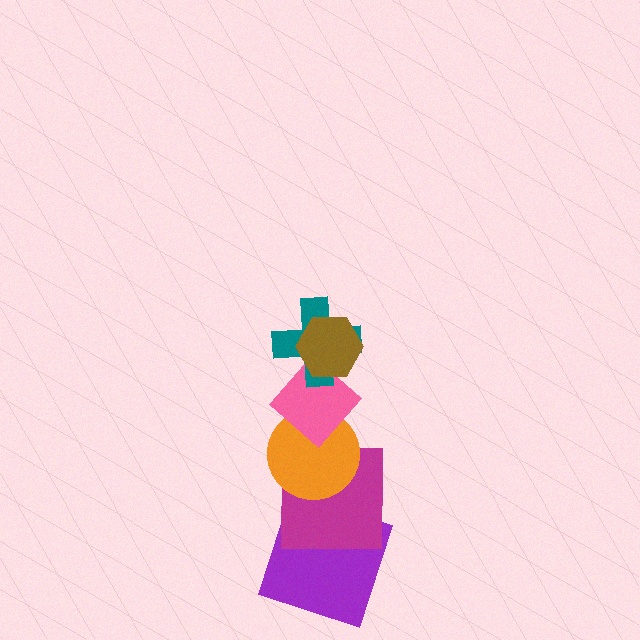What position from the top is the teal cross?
The teal cross is 2nd from the top.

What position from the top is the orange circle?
The orange circle is 4th from the top.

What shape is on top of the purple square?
The magenta square is on top of the purple square.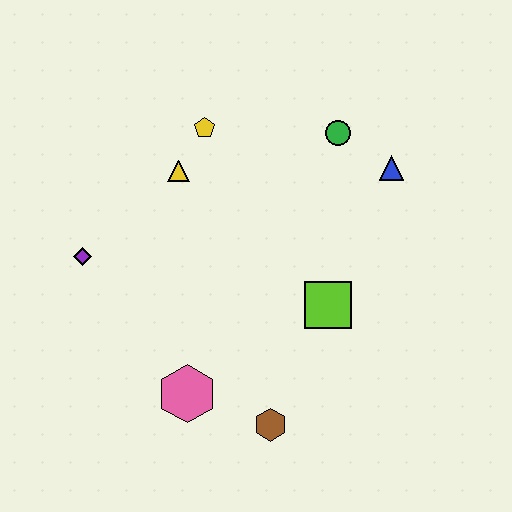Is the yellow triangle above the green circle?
No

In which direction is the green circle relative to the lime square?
The green circle is above the lime square.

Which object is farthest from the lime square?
The purple diamond is farthest from the lime square.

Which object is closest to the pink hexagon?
The brown hexagon is closest to the pink hexagon.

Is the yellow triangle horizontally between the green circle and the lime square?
No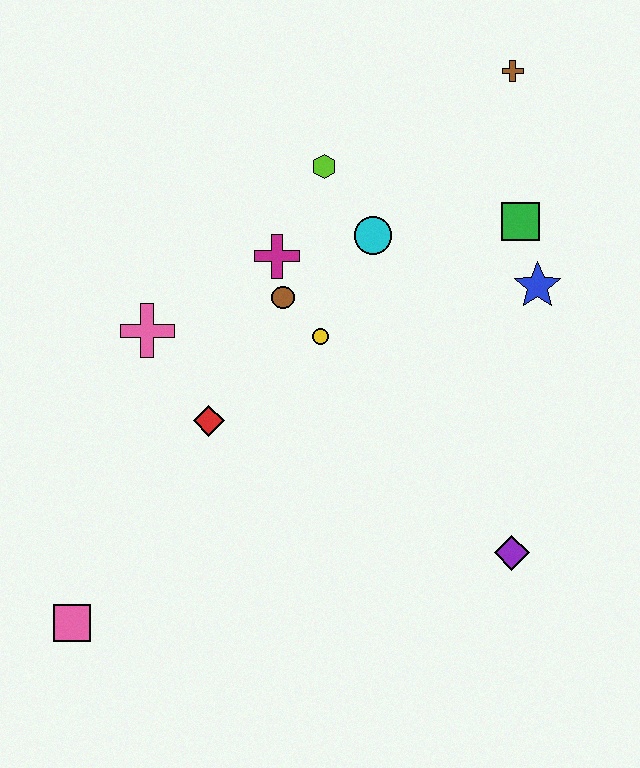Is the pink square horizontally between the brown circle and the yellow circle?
No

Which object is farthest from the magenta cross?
The pink square is farthest from the magenta cross.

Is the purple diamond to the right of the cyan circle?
Yes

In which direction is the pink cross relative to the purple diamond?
The pink cross is to the left of the purple diamond.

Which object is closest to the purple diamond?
The blue star is closest to the purple diamond.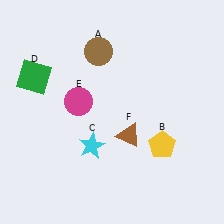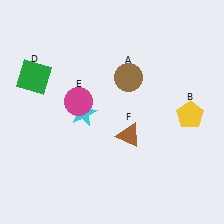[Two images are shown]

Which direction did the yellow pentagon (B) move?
The yellow pentagon (B) moved up.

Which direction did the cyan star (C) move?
The cyan star (C) moved up.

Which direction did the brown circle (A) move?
The brown circle (A) moved right.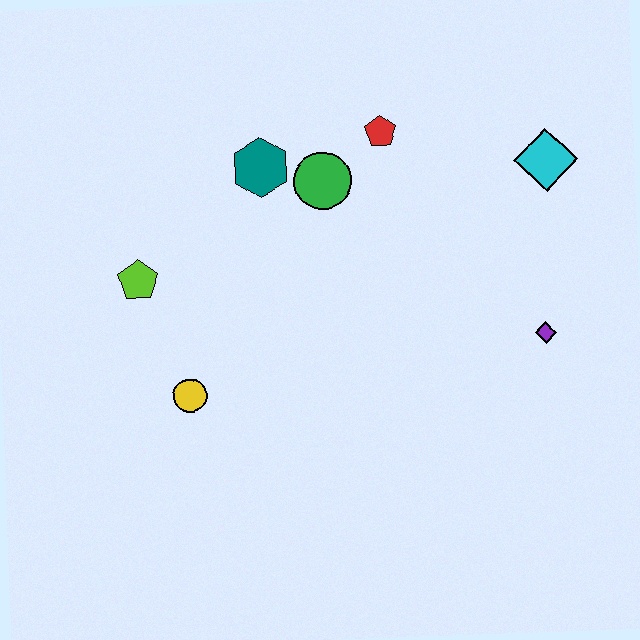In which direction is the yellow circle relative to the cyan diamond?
The yellow circle is to the left of the cyan diamond.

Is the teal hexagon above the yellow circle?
Yes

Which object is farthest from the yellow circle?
The cyan diamond is farthest from the yellow circle.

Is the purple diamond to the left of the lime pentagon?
No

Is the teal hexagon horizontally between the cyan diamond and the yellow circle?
Yes